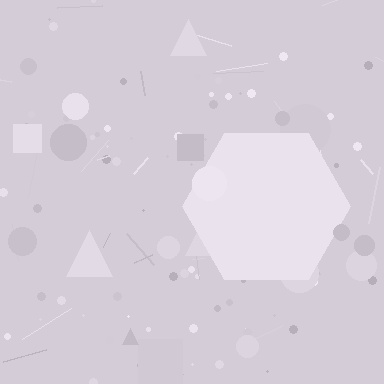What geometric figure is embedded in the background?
A hexagon is embedded in the background.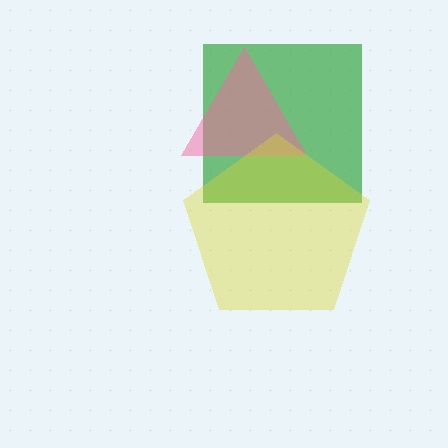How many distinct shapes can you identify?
There are 3 distinct shapes: a green square, a pink triangle, a yellow pentagon.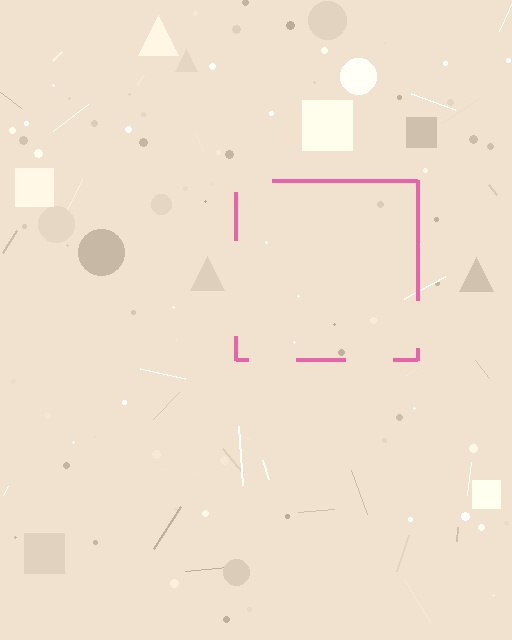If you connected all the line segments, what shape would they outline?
They would outline a square.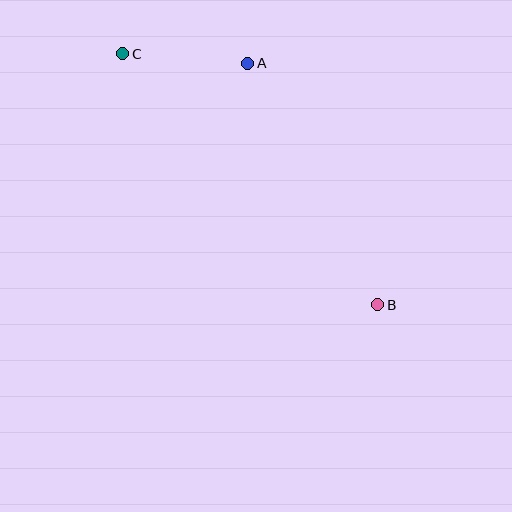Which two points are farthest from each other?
Points B and C are farthest from each other.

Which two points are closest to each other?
Points A and C are closest to each other.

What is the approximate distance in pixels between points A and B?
The distance between A and B is approximately 274 pixels.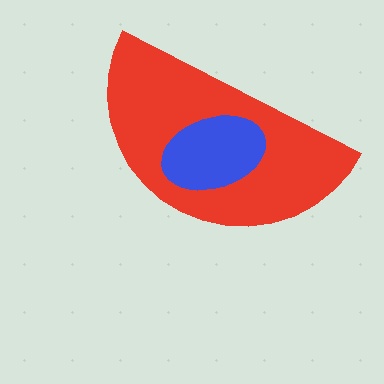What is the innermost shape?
The blue ellipse.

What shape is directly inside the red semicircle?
The blue ellipse.